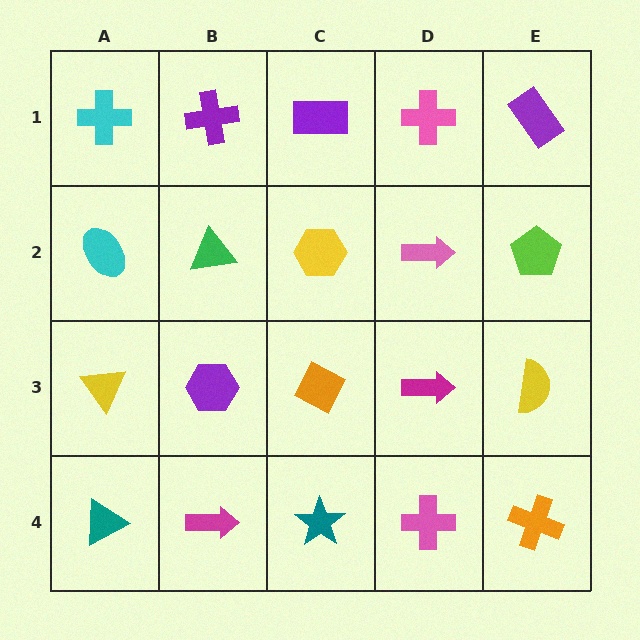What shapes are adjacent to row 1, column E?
A lime pentagon (row 2, column E), a pink cross (row 1, column D).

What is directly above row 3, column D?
A pink arrow.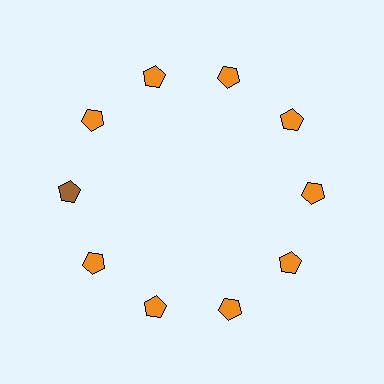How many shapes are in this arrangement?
There are 10 shapes arranged in a ring pattern.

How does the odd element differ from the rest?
It has a different color: brown instead of orange.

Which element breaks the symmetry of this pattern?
The brown pentagon at roughly the 9 o'clock position breaks the symmetry. All other shapes are orange pentagons.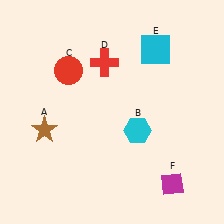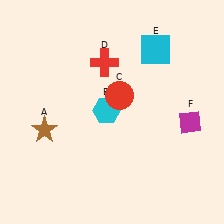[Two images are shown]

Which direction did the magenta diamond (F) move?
The magenta diamond (F) moved up.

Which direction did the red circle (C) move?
The red circle (C) moved right.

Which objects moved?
The objects that moved are: the cyan hexagon (B), the red circle (C), the magenta diamond (F).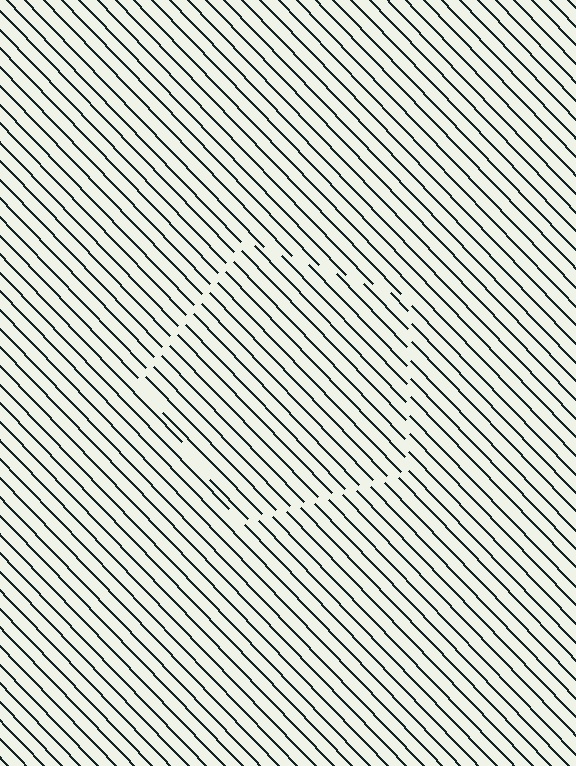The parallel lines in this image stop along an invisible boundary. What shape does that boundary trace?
An illusory pentagon. The interior of the shape contains the same grating, shifted by half a period — the contour is defined by the phase discontinuity where line-ends from the inner and outer gratings abut.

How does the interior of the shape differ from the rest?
The interior of the shape contains the same grating, shifted by half a period — the contour is defined by the phase discontinuity where line-ends from the inner and outer gratings abut.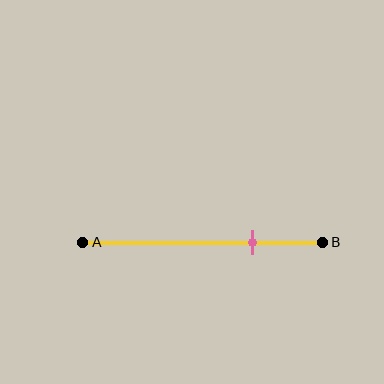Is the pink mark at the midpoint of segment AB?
No, the mark is at about 70% from A, not at the 50% midpoint.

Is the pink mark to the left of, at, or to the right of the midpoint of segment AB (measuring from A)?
The pink mark is to the right of the midpoint of segment AB.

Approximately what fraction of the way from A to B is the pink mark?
The pink mark is approximately 70% of the way from A to B.